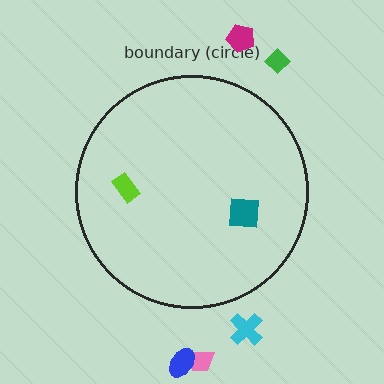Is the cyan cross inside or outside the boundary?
Outside.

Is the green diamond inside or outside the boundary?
Outside.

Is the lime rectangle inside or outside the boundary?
Inside.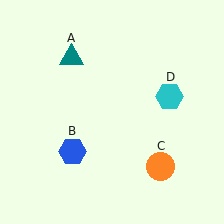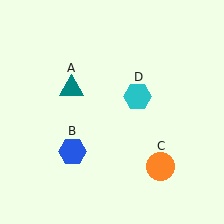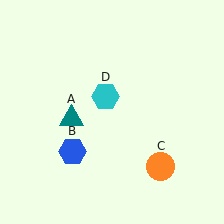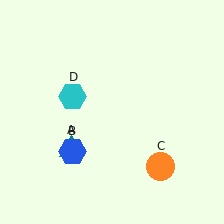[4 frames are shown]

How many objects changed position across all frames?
2 objects changed position: teal triangle (object A), cyan hexagon (object D).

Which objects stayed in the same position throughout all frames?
Blue hexagon (object B) and orange circle (object C) remained stationary.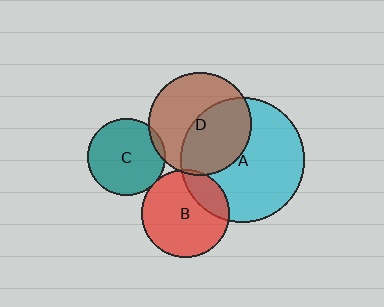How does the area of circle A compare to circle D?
Approximately 1.5 times.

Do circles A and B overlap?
Yes.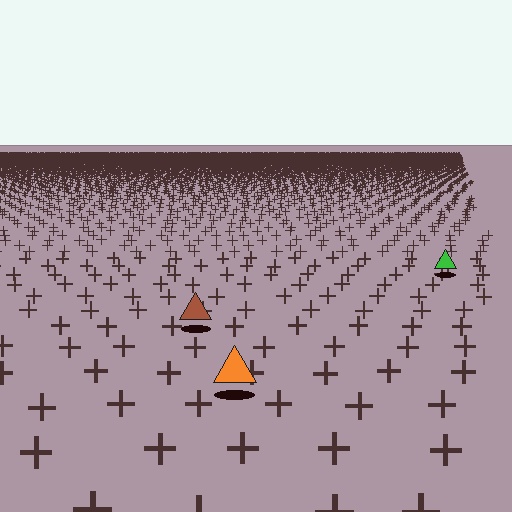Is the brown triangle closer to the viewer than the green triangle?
Yes. The brown triangle is closer — you can tell from the texture gradient: the ground texture is coarser near it.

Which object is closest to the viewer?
The orange triangle is closest. The texture marks near it are larger and more spread out.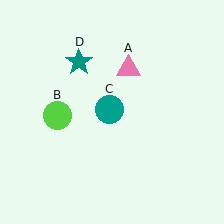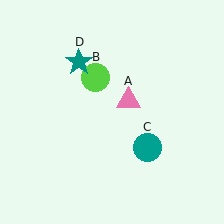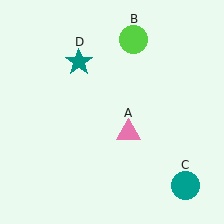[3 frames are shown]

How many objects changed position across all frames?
3 objects changed position: pink triangle (object A), lime circle (object B), teal circle (object C).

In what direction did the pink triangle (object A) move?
The pink triangle (object A) moved down.